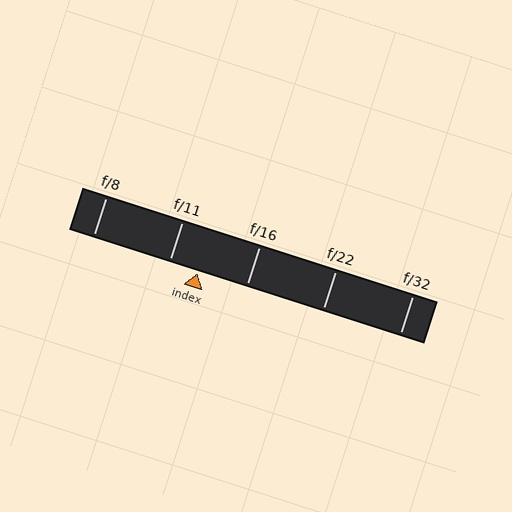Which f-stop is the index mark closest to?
The index mark is closest to f/11.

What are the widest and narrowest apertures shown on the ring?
The widest aperture shown is f/8 and the narrowest is f/32.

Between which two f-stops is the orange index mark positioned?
The index mark is between f/11 and f/16.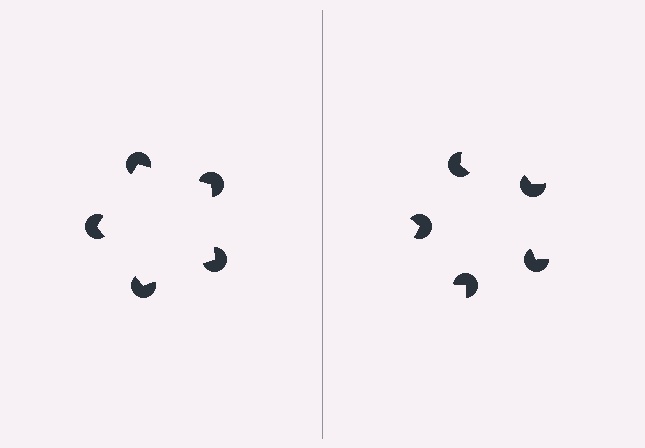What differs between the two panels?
The pac-man discs are positioned identically on both sides; only the wedge orientations differ. On the left they align to a pentagon; on the right they are misaligned.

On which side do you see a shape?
An illusory pentagon appears on the left side. On the right side the wedge cuts are rotated, so no coherent shape forms.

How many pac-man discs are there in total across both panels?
10 — 5 on each side.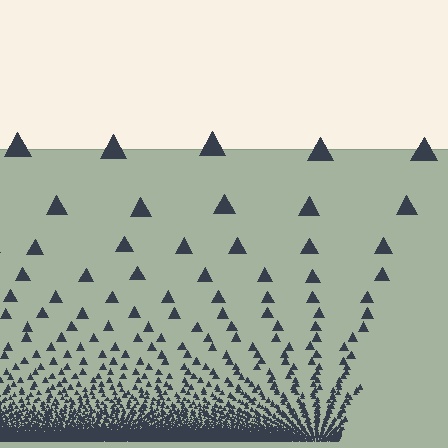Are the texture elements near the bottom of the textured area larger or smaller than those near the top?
Smaller. The gradient is inverted — elements near the bottom are smaller and denser.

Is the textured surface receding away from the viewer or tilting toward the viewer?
The surface appears to tilt toward the viewer. Texture elements get larger and sparser toward the top.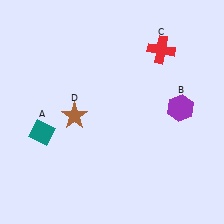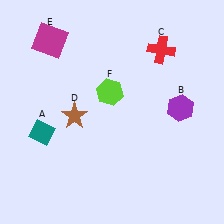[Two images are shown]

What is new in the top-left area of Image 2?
A lime hexagon (F) was added in the top-left area of Image 2.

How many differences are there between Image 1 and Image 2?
There are 2 differences between the two images.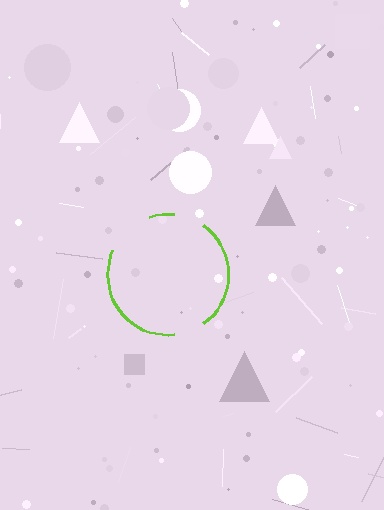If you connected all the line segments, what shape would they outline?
They would outline a circle.